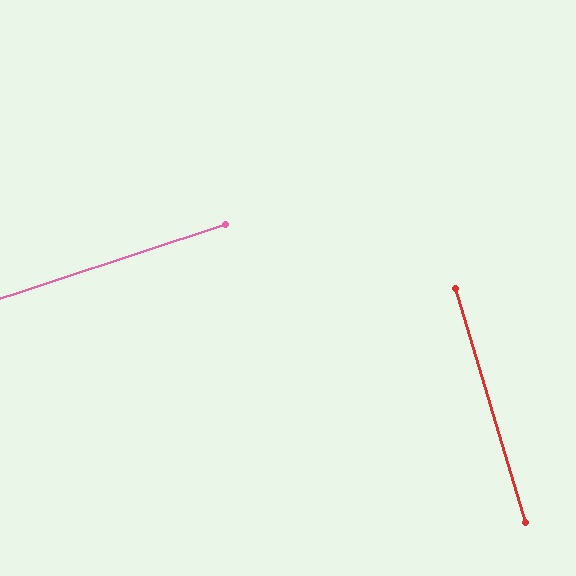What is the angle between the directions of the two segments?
Approximately 89 degrees.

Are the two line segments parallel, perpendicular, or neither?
Perpendicular — they meet at approximately 89°.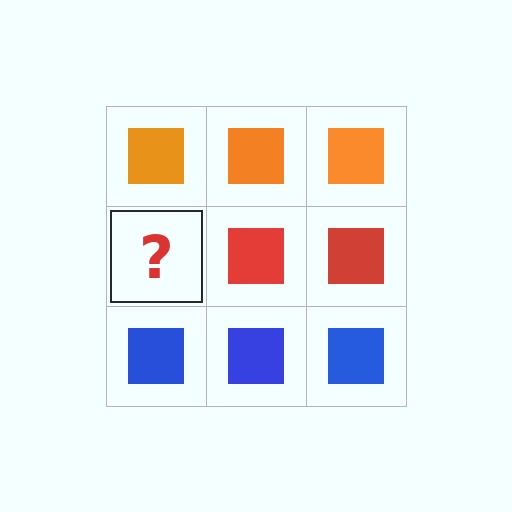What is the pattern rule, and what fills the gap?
The rule is that each row has a consistent color. The gap should be filled with a red square.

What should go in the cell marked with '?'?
The missing cell should contain a red square.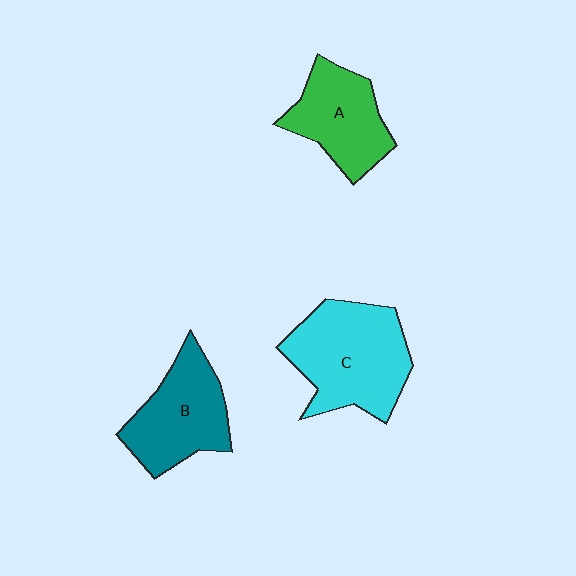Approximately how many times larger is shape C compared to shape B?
Approximately 1.3 times.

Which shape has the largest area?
Shape C (cyan).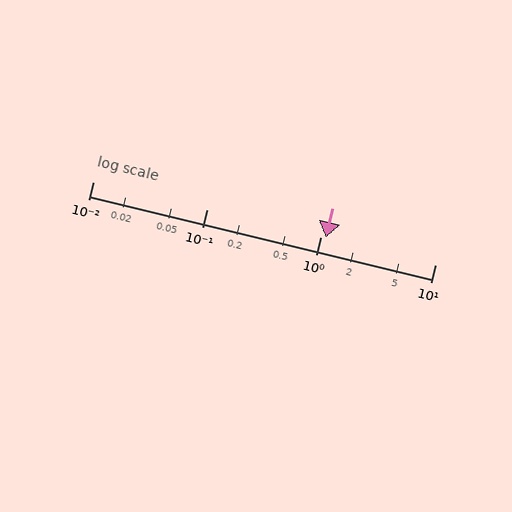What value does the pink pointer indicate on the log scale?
The pointer indicates approximately 1.1.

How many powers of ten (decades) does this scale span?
The scale spans 3 decades, from 0.01 to 10.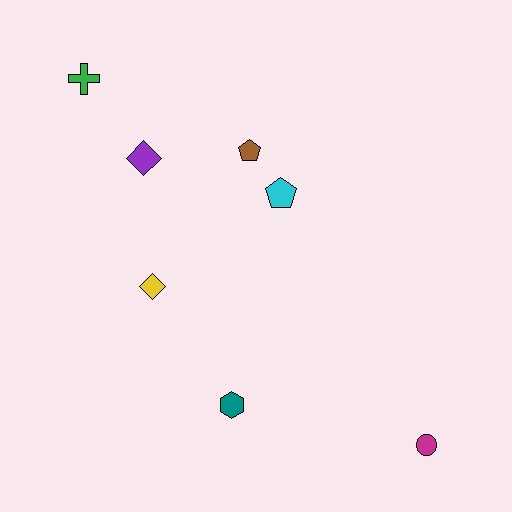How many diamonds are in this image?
There are 2 diamonds.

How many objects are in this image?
There are 7 objects.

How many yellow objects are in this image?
There is 1 yellow object.